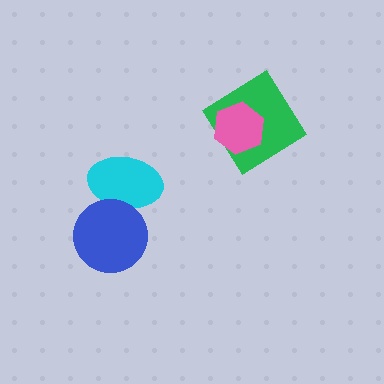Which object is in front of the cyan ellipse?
The blue circle is in front of the cyan ellipse.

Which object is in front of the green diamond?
The pink hexagon is in front of the green diamond.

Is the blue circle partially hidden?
No, no other shape covers it.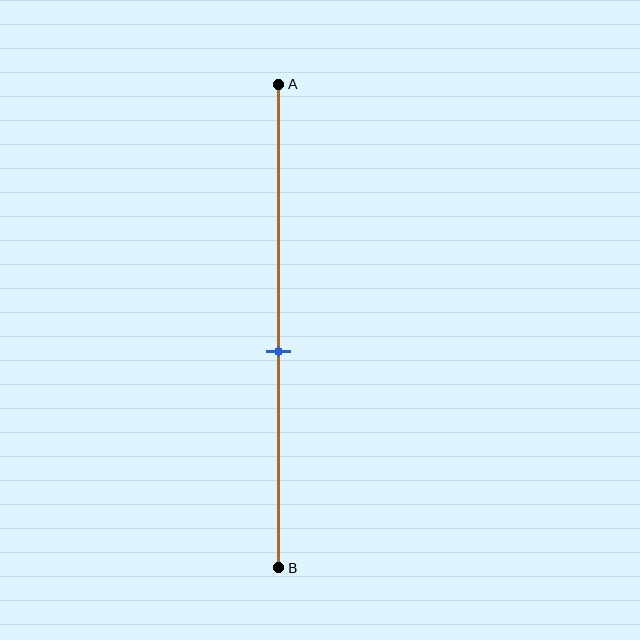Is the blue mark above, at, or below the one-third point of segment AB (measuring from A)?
The blue mark is below the one-third point of segment AB.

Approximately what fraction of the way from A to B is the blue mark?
The blue mark is approximately 55% of the way from A to B.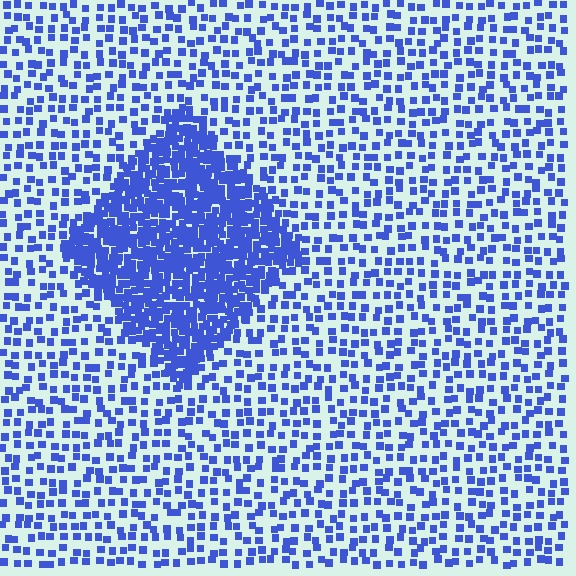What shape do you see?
I see a diamond.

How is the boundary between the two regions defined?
The boundary is defined by a change in element density (approximately 2.9x ratio). All elements are the same color, size, and shape.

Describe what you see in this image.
The image contains small blue elements arranged at two different densities. A diamond-shaped region is visible where the elements are more densely packed than the surrounding area.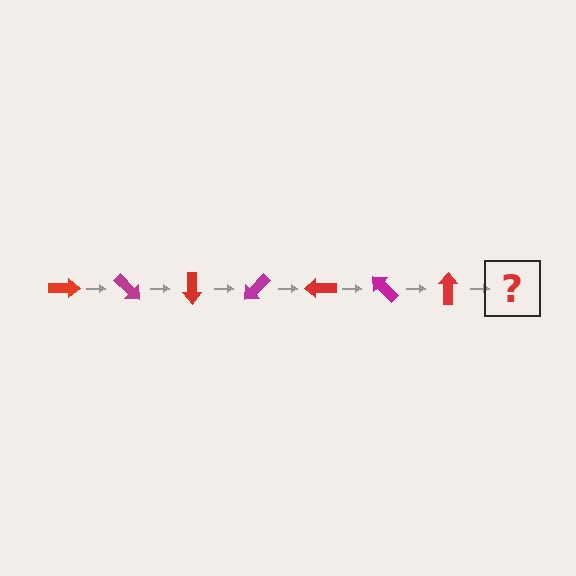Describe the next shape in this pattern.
It should be a magenta arrow, rotated 315 degrees from the start.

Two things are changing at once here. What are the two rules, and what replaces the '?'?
The two rules are that it rotates 45 degrees each step and the color cycles through red and magenta. The '?' should be a magenta arrow, rotated 315 degrees from the start.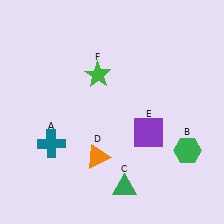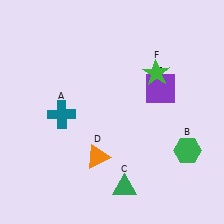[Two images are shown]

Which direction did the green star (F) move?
The green star (F) moved right.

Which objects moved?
The objects that moved are: the teal cross (A), the purple square (E), the green star (F).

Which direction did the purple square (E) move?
The purple square (E) moved up.